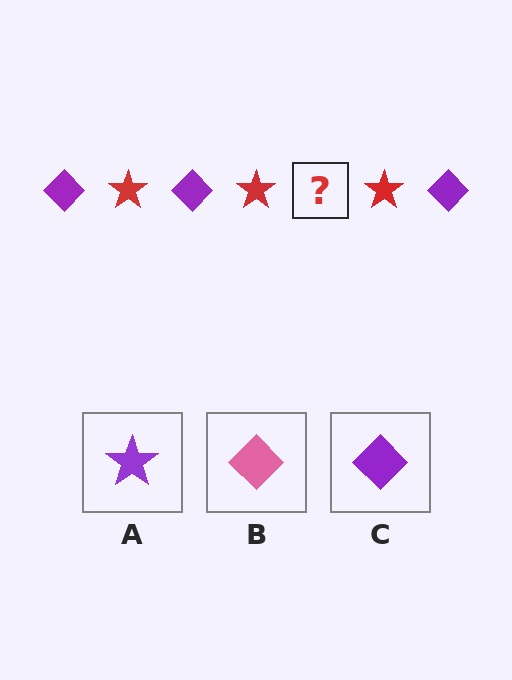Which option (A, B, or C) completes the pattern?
C.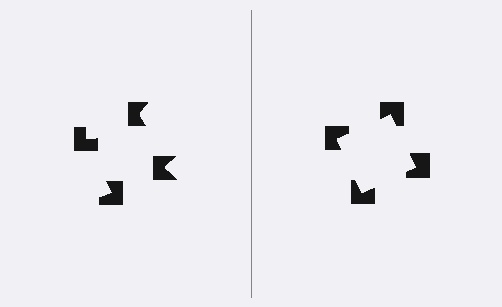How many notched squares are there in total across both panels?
8 — 4 on each side.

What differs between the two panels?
The notched squares are positioned identically on both sides; only the wedge orientations differ. On the right they align to a square; on the left they are misaligned.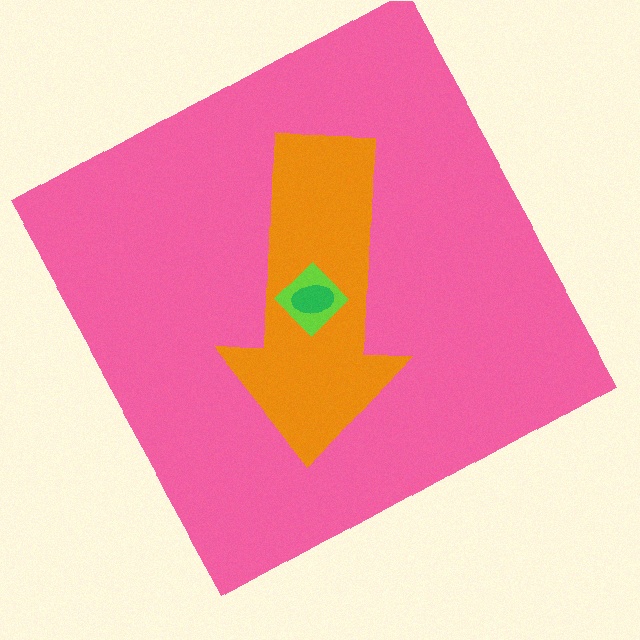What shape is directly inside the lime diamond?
The green ellipse.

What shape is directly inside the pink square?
The orange arrow.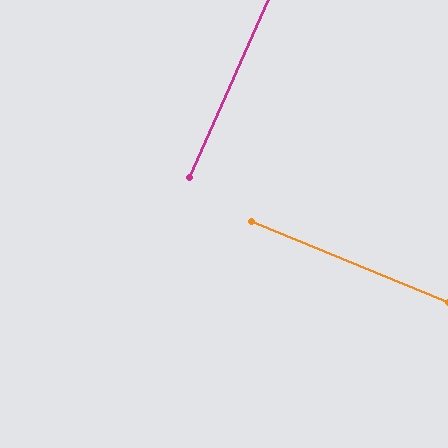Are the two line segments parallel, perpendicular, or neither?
Perpendicular — they meet at approximately 89°.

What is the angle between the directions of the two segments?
Approximately 89 degrees.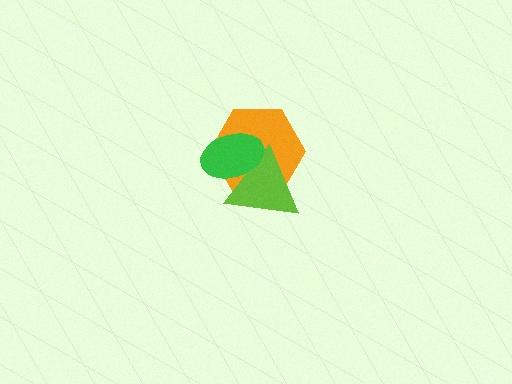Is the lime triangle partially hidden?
Yes, it is partially covered by another shape.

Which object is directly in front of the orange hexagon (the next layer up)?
The lime triangle is directly in front of the orange hexagon.